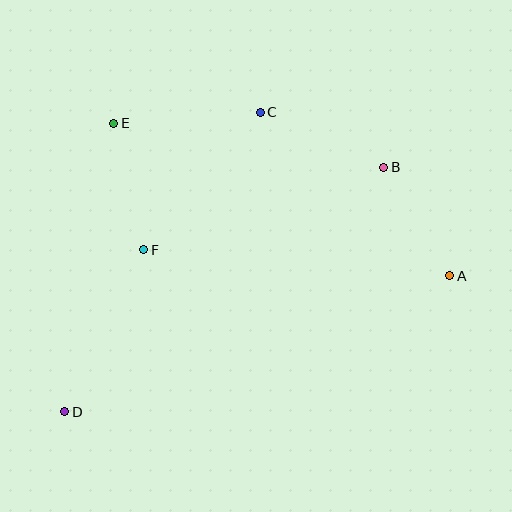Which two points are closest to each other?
Points A and B are closest to each other.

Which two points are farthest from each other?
Points A and D are farthest from each other.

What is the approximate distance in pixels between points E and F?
The distance between E and F is approximately 130 pixels.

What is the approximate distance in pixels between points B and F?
The distance between B and F is approximately 254 pixels.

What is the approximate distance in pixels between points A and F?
The distance between A and F is approximately 307 pixels.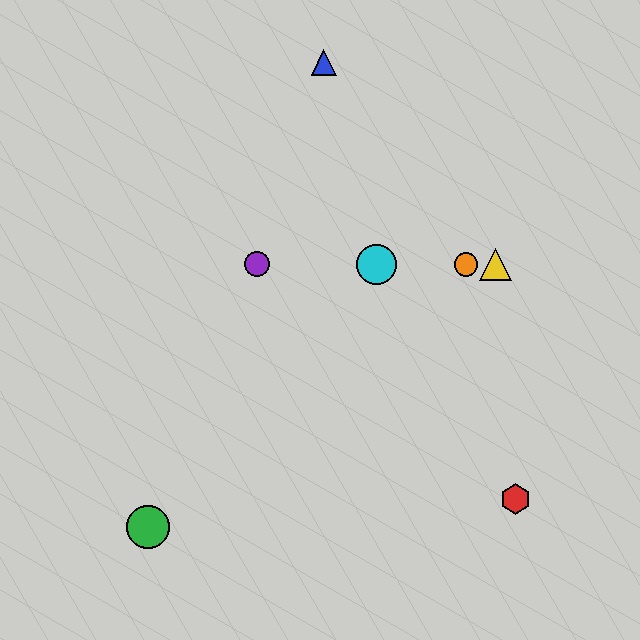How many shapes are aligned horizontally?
4 shapes (the yellow triangle, the purple circle, the orange circle, the cyan circle) are aligned horizontally.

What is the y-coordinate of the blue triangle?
The blue triangle is at y≈63.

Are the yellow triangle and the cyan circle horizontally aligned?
Yes, both are at y≈264.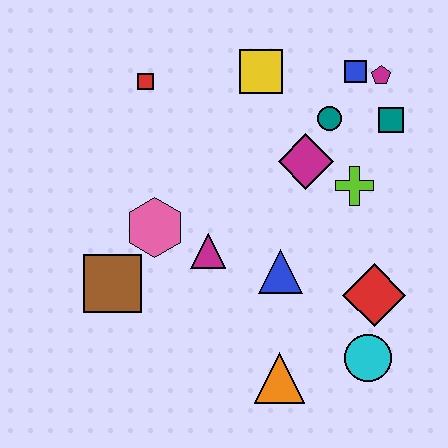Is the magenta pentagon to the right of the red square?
Yes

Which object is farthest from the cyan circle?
The red square is farthest from the cyan circle.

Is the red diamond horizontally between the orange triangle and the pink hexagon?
No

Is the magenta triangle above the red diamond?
Yes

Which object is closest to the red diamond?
The cyan circle is closest to the red diamond.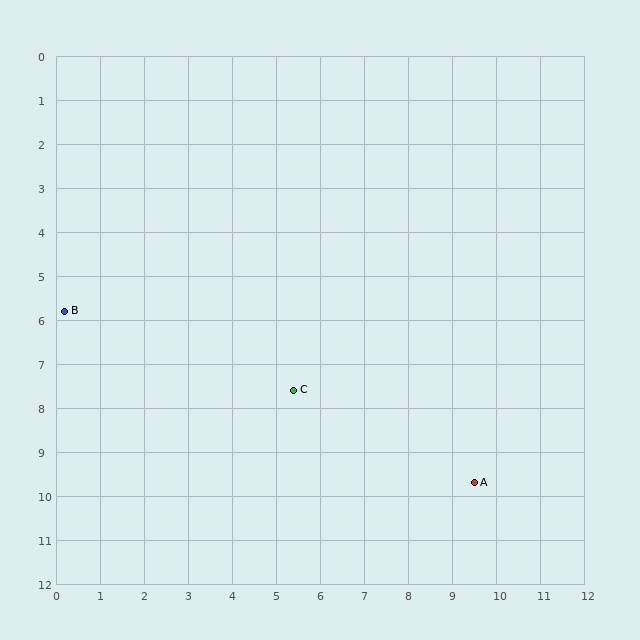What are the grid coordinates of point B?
Point B is at approximately (0.2, 5.8).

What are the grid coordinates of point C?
Point C is at approximately (5.4, 7.6).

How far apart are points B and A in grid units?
Points B and A are about 10.1 grid units apart.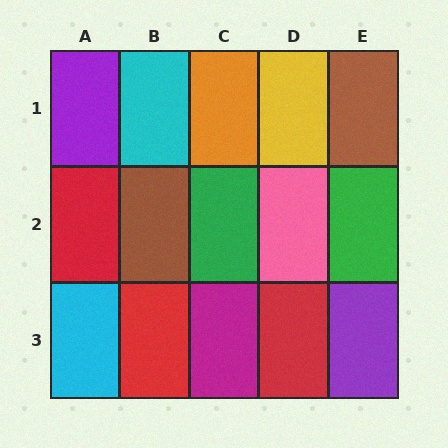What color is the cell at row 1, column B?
Cyan.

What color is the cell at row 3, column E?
Purple.